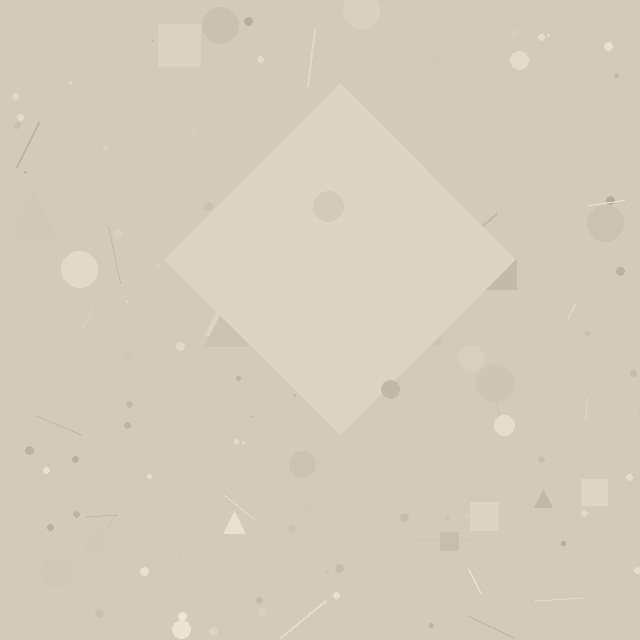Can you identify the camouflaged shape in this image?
The camouflaged shape is a diamond.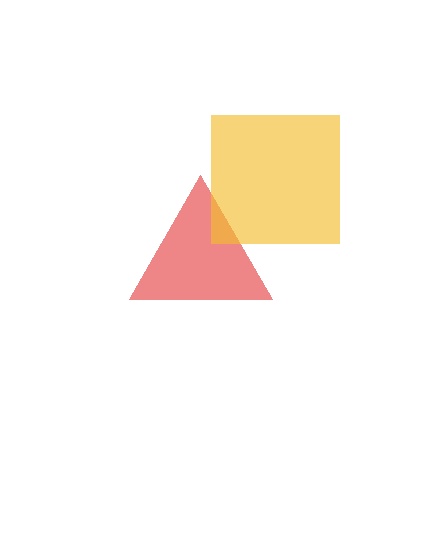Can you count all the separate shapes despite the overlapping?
Yes, there are 2 separate shapes.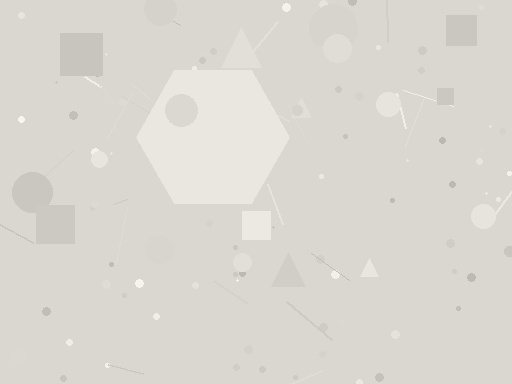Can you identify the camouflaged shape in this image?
The camouflaged shape is a hexagon.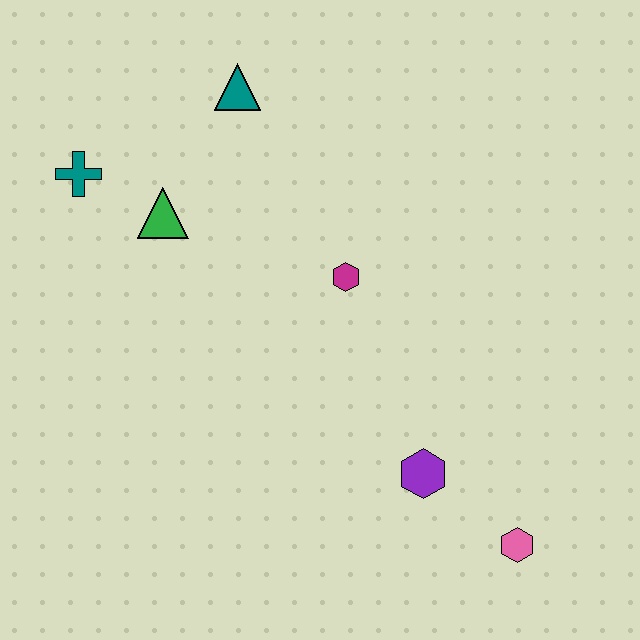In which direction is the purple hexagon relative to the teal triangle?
The purple hexagon is below the teal triangle.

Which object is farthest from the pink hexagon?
The teal cross is farthest from the pink hexagon.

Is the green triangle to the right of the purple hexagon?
No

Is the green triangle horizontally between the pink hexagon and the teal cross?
Yes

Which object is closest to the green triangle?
The teal cross is closest to the green triangle.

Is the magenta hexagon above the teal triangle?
No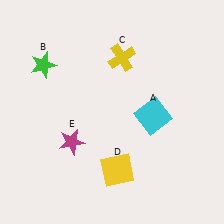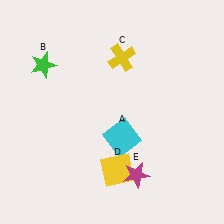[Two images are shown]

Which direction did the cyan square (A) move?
The cyan square (A) moved left.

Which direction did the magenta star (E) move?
The magenta star (E) moved right.